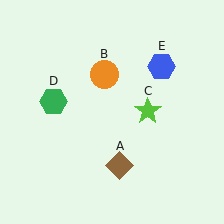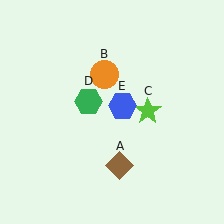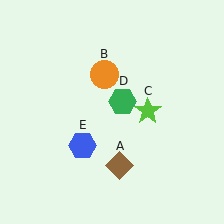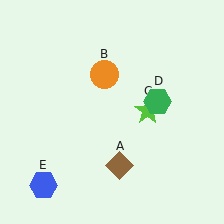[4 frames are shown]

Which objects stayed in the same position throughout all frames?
Brown diamond (object A) and orange circle (object B) and lime star (object C) remained stationary.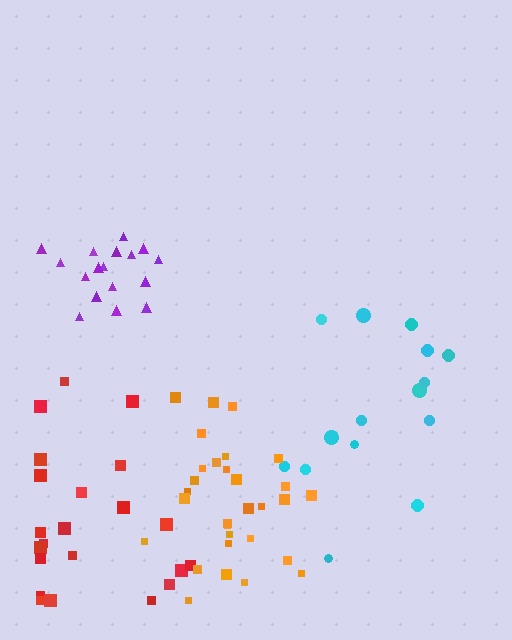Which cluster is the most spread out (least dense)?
Cyan.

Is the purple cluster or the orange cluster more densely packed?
Orange.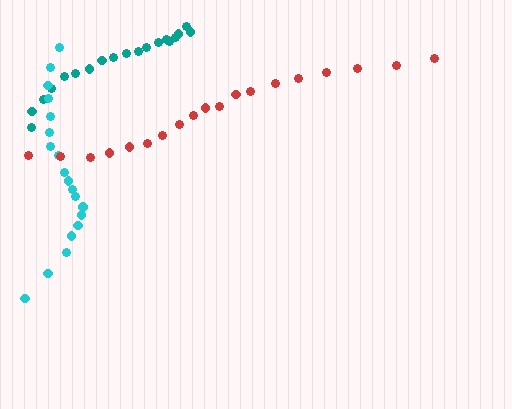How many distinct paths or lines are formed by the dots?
There are 3 distinct paths.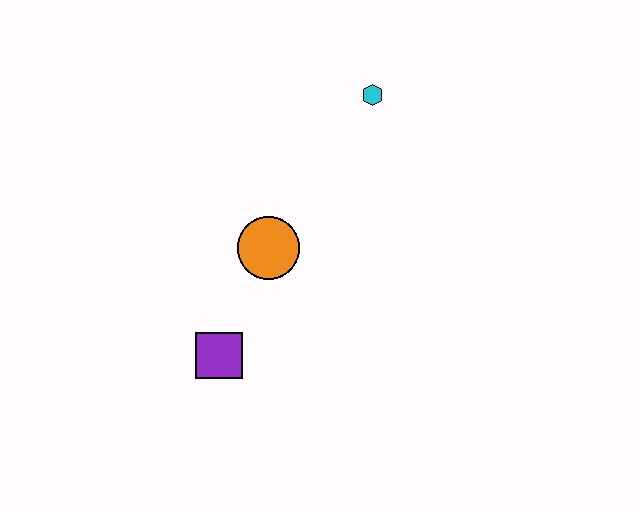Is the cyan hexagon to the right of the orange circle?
Yes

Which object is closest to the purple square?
The orange circle is closest to the purple square.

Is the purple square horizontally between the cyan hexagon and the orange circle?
No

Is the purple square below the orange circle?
Yes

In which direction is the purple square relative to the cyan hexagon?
The purple square is below the cyan hexagon.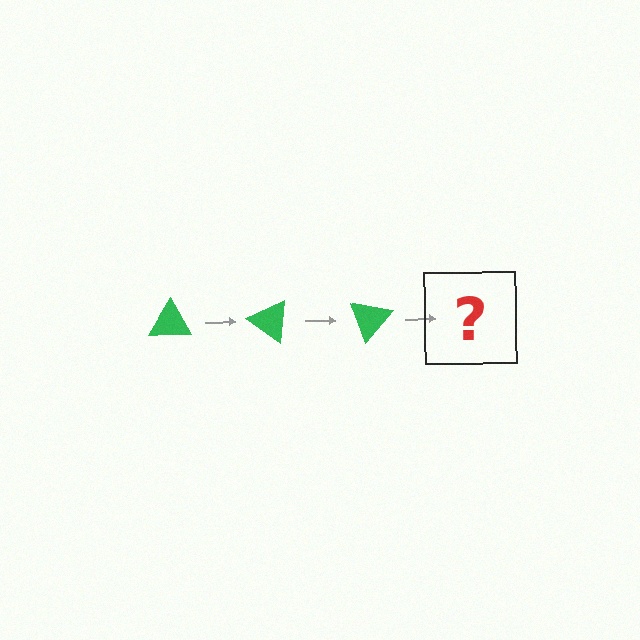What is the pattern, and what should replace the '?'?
The pattern is that the triangle rotates 35 degrees each step. The '?' should be a green triangle rotated 105 degrees.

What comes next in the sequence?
The next element should be a green triangle rotated 105 degrees.